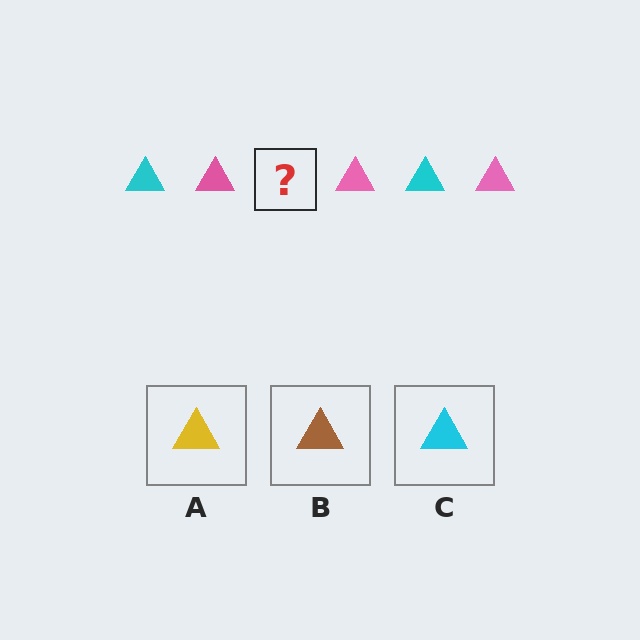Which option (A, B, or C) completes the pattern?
C.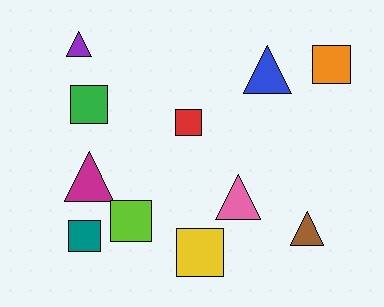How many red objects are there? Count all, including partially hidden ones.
There is 1 red object.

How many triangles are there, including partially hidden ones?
There are 5 triangles.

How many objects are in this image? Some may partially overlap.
There are 11 objects.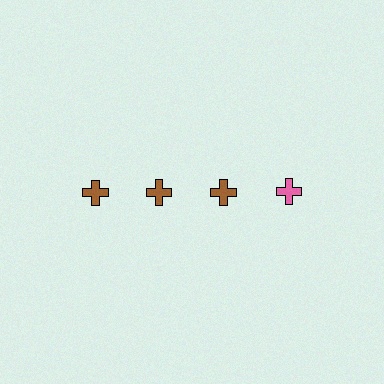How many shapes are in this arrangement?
There are 4 shapes arranged in a grid pattern.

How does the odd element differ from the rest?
It has a different color: pink instead of brown.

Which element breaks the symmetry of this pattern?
The pink cross in the top row, second from right column breaks the symmetry. All other shapes are brown crosses.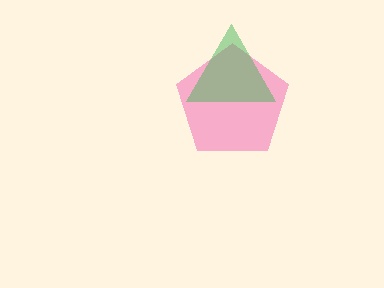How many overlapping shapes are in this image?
There are 2 overlapping shapes in the image.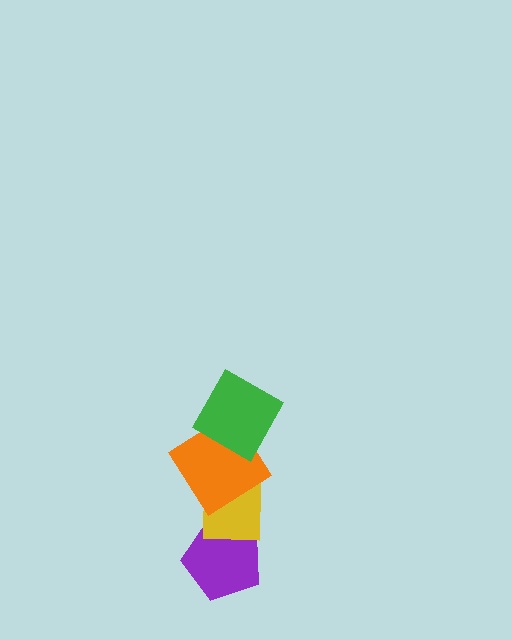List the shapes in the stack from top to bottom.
From top to bottom: the green square, the orange diamond, the yellow square, the purple pentagon.